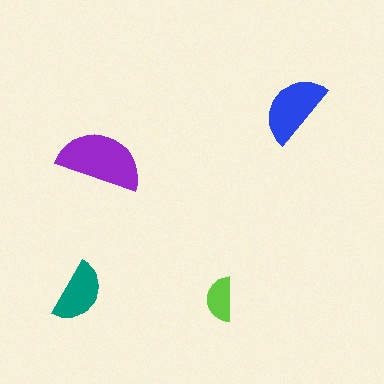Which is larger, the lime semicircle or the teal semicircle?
The teal one.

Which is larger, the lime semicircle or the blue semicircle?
The blue one.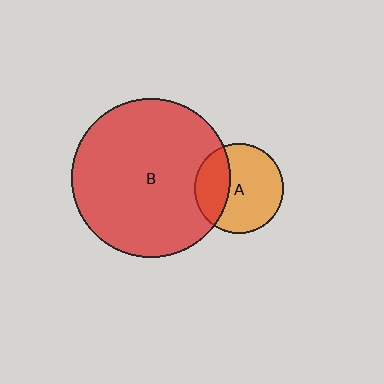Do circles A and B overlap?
Yes.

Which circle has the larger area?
Circle B (red).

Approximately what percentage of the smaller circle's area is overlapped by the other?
Approximately 30%.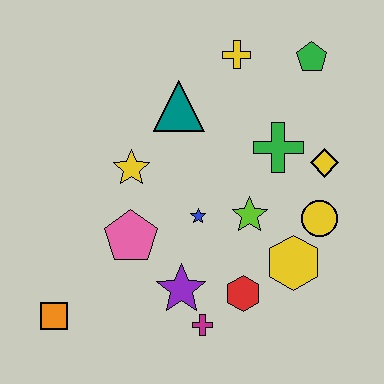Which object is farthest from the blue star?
The green pentagon is farthest from the blue star.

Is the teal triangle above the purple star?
Yes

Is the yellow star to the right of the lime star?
No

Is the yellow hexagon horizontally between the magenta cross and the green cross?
No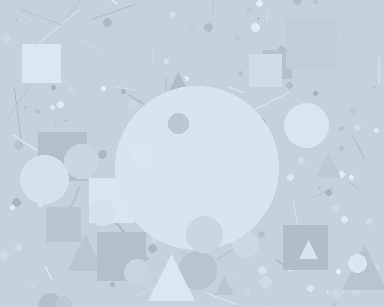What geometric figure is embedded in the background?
A circle is embedded in the background.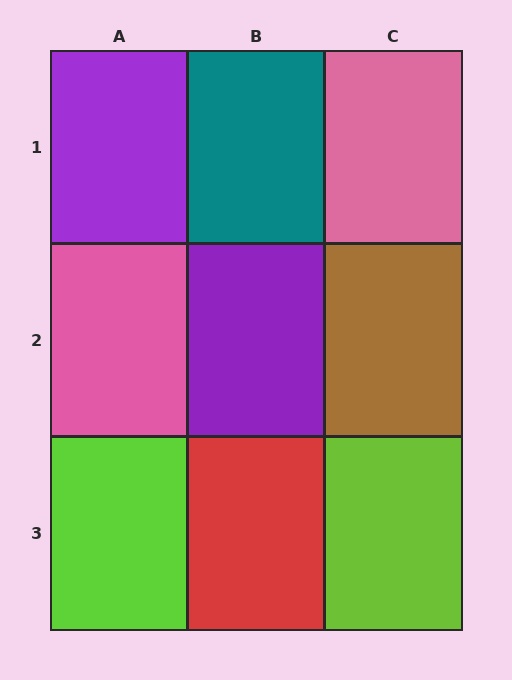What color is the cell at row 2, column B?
Purple.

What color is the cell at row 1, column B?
Teal.